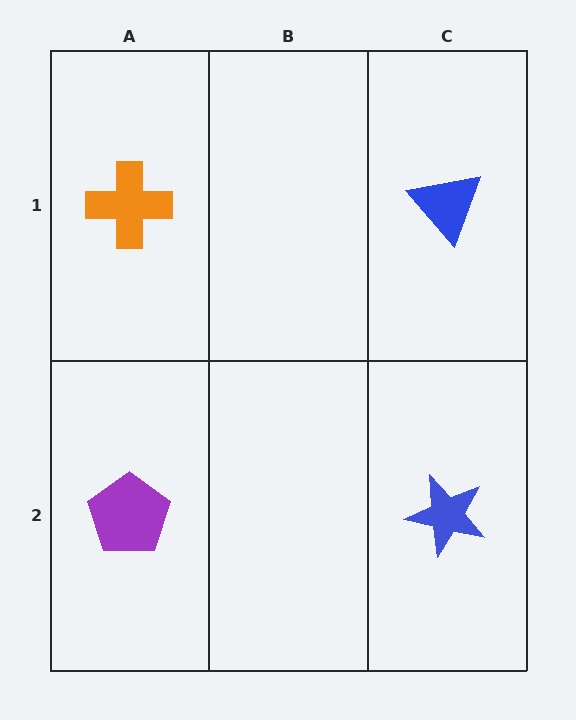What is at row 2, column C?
A blue star.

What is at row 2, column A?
A purple pentagon.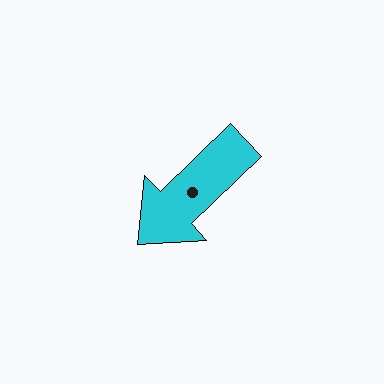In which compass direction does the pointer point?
Southwest.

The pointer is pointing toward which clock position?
Roughly 8 o'clock.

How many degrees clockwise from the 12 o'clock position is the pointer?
Approximately 226 degrees.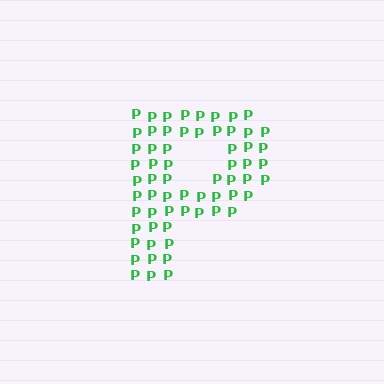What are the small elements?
The small elements are letter P's.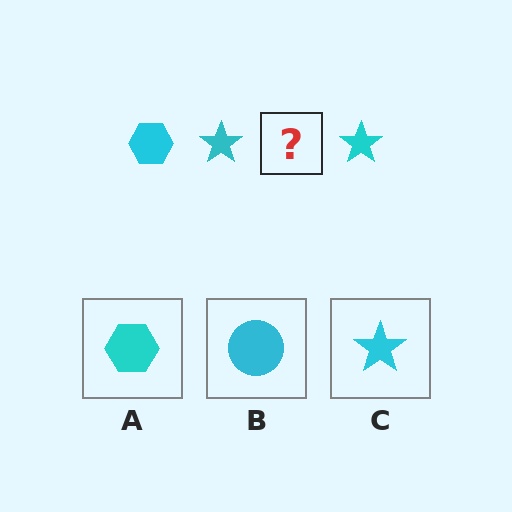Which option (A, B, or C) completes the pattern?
A.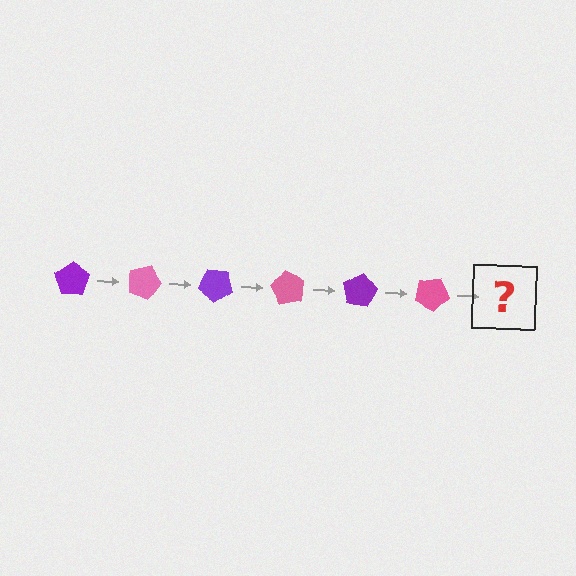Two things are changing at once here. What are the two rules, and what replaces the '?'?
The two rules are that it rotates 20 degrees each step and the color cycles through purple and pink. The '?' should be a purple pentagon, rotated 120 degrees from the start.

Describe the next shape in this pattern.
It should be a purple pentagon, rotated 120 degrees from the start.